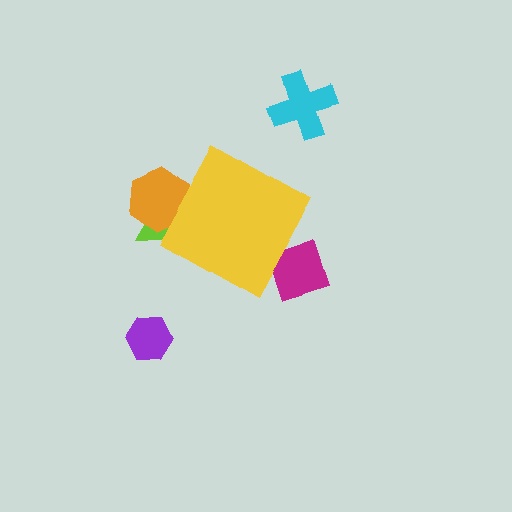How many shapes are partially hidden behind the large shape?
3 shapes are partially hidden.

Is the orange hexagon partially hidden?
Yes, the orange hexagon is partially hidden behind the yellow diamond.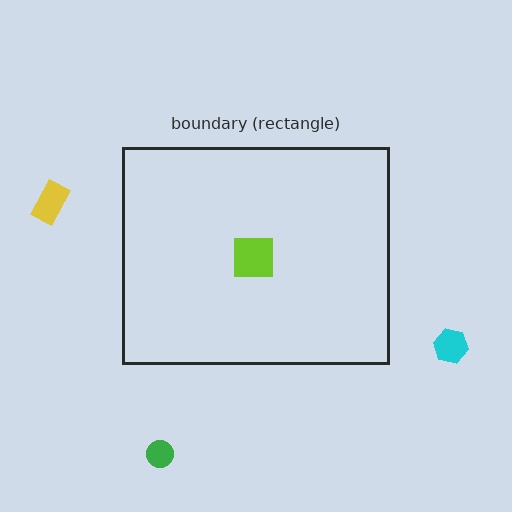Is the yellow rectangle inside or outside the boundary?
Outside.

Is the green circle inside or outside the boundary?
Outside.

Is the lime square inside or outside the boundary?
Inside.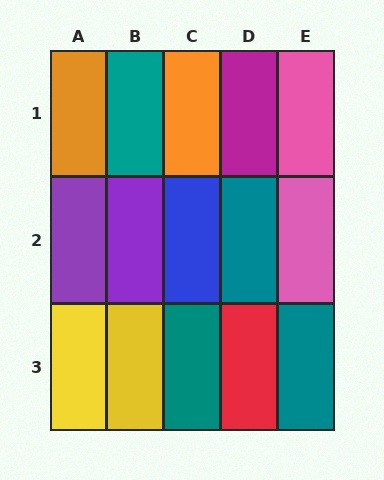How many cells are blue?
1 cell is blue.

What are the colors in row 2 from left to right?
Purple, purple, blue, teal, pink.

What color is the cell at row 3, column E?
Teal.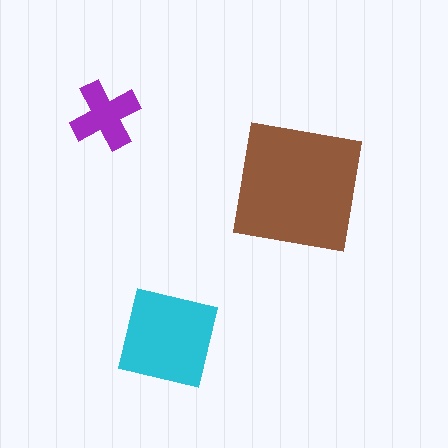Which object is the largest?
The brown square.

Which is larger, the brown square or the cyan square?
The brown square.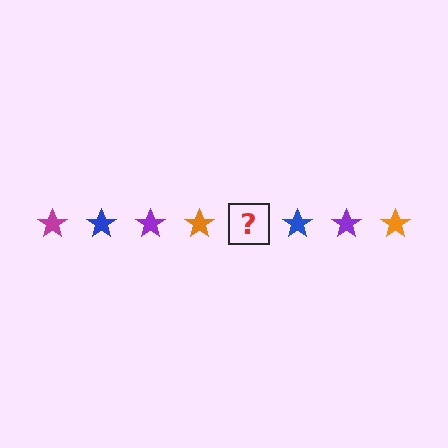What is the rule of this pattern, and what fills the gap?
The rule is that the pattern cycles through magenta, blue, purple, orange stars. The gap should be filled with a magenta star.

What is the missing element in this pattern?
The missing element is a magenta star.